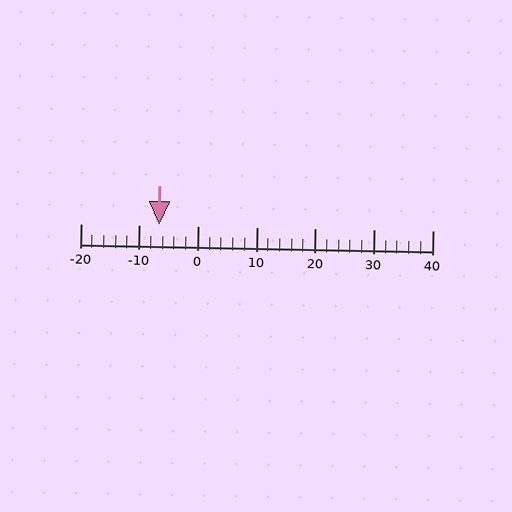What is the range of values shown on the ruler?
The ruler shows values from -20 to 40.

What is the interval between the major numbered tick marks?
The major tick marks are spaced 10 units apart.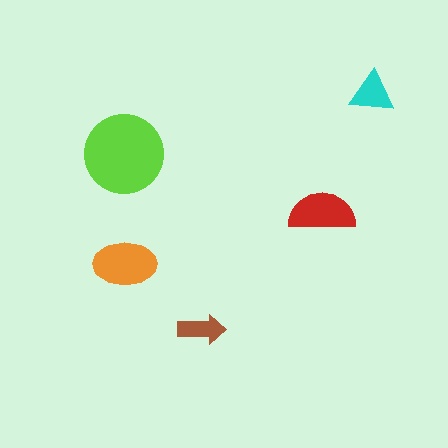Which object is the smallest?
The brown arrow.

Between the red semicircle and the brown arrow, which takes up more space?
The red semicircle.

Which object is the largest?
The lime circle.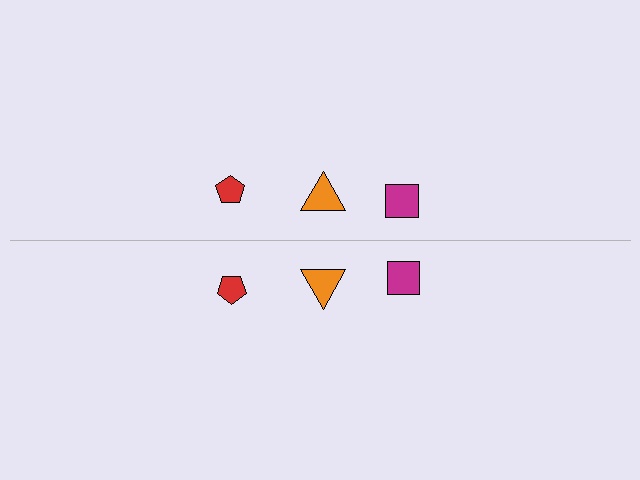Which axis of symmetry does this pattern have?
The pattern has a horizontal axis of symmetry running through the center of the image.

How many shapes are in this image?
There are 6 shapes in this image.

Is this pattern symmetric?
Yes, this pattern has bilateral (reflection) symmetry.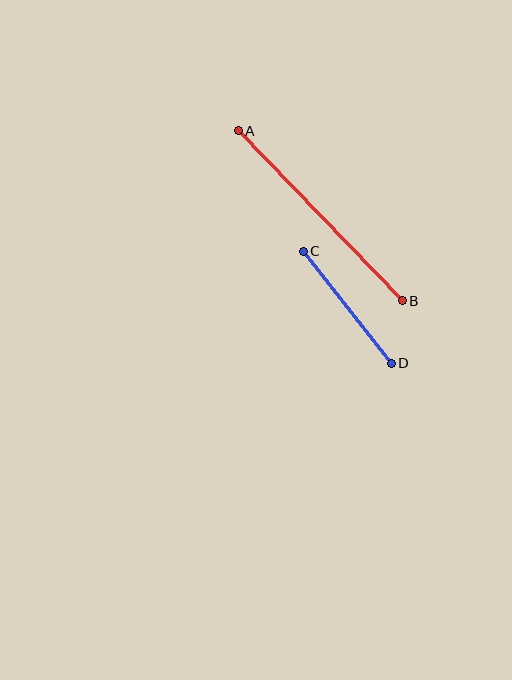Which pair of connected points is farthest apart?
Points A and B are farthest apart.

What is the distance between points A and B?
The distance is approximately 236 pixels.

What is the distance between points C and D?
The distance is approximately 143 pixels.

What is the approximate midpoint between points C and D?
The midpoint is at approximately (347, 307) pixels.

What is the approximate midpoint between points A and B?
The midpoint is at approximately (320, 216) pixels.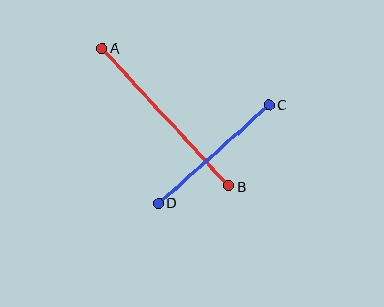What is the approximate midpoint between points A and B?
The midpoint is at approximately (166, 117) pixels.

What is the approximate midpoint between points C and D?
The midpoint is at approximately (214, 154) pixels.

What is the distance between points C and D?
The distance is approximately 148 pixels.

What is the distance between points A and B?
The distance is approximately 187 pixels.